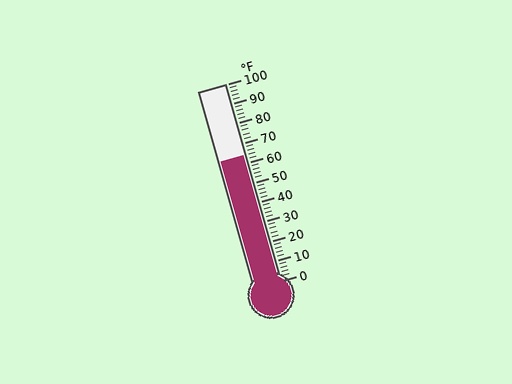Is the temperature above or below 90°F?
The temperature is below 90°F.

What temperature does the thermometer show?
The thermometer shows approximately 64°F.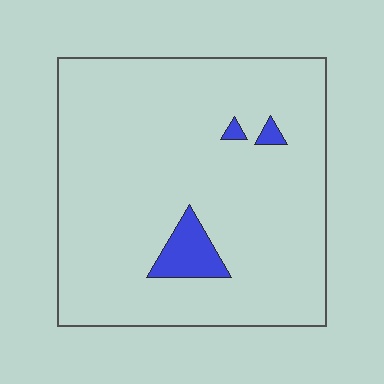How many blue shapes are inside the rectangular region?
3.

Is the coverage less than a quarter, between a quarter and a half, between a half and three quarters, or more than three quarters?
Less than a quarter.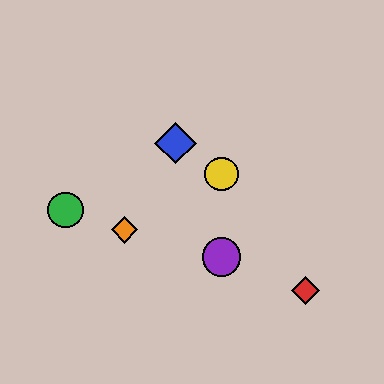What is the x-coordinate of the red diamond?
The red diamond is at x≈305.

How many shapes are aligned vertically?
2 shapes (the yellow circle, the purple circle) are aligned vertically.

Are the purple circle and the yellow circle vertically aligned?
Yes, both are at x≈221.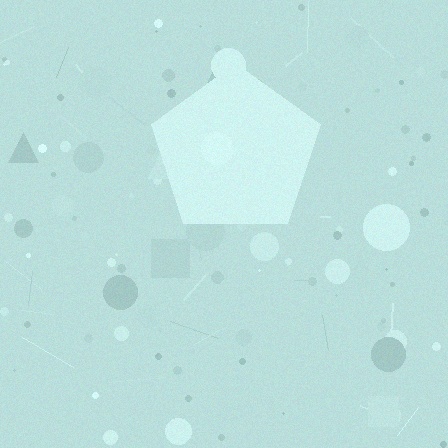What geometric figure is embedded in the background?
A pentagon is embedded in the background.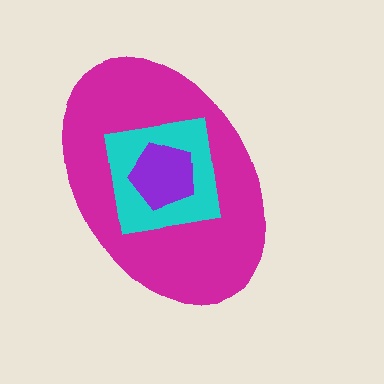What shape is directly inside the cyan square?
The purple pentagon.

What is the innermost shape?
The purple pentagon.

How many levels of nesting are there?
3.